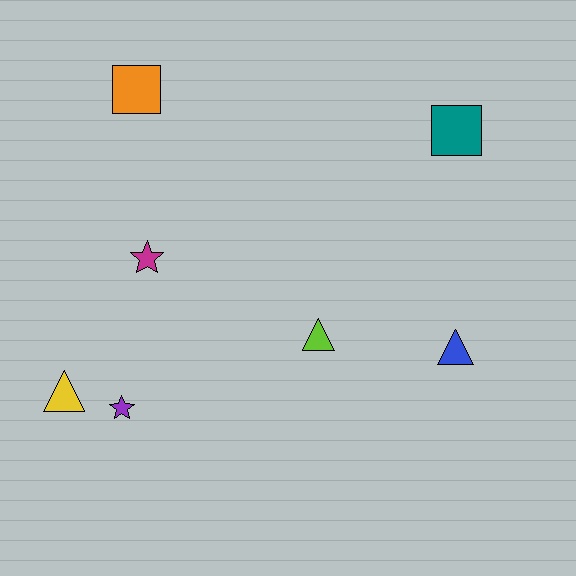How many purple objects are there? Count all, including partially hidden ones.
There is 1 purple object.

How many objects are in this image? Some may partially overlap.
There are 7 objects.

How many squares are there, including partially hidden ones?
There are 2 squares.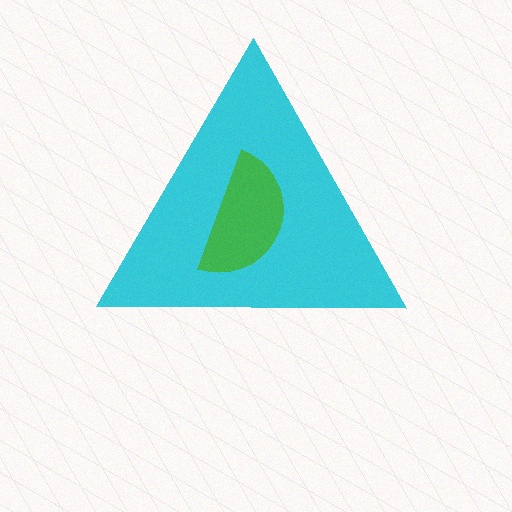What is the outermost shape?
The cyan triangle.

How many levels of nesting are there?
2.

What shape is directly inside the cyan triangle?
The green semicircle.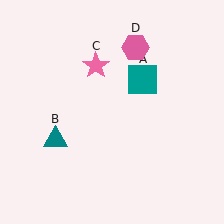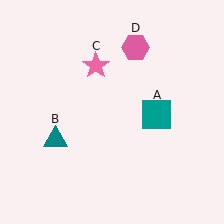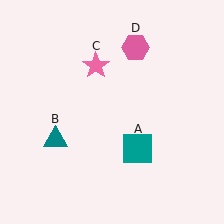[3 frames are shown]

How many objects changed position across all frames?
1 object changed position: teal square (object A).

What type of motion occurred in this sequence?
The teal square (object A) rotated clockwise around the center of the scene.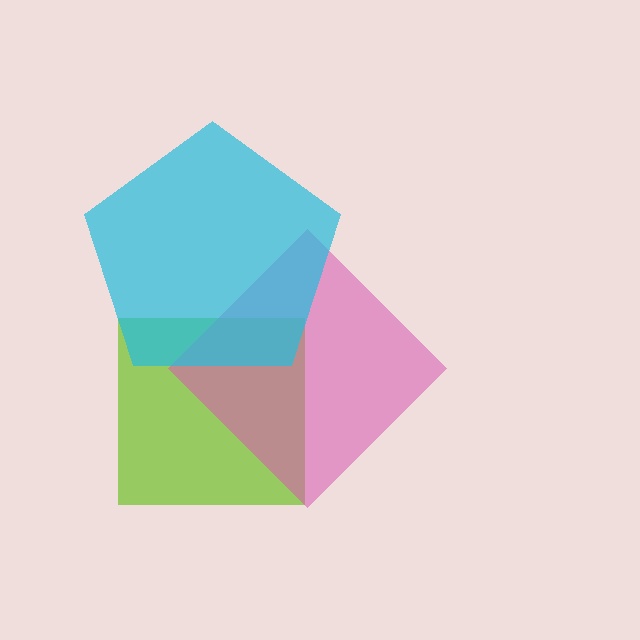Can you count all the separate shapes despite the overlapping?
Yes, there are 3 separate shapes.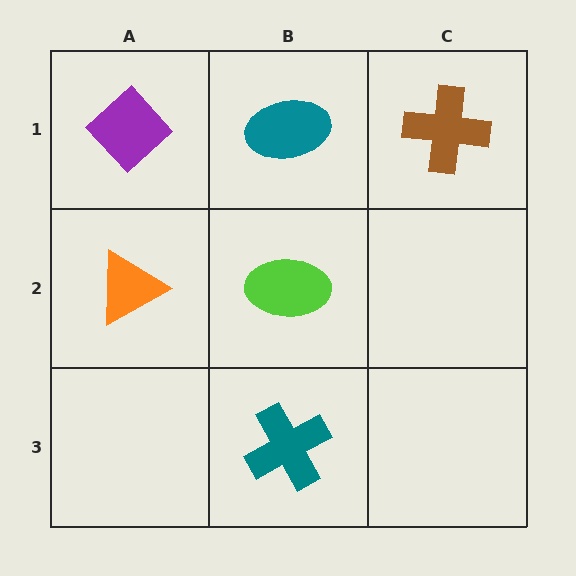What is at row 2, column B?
A lime ellipse.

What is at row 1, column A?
A purple diamond.